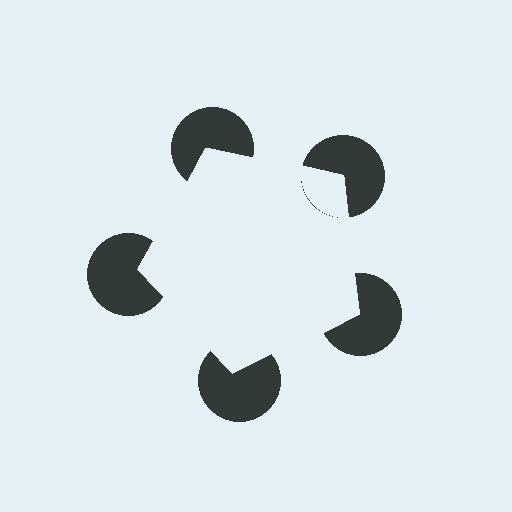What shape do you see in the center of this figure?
An illusory pentagon — its edges are inferred from the aligned wedge cuts in the pac-man discs, not physically drawn.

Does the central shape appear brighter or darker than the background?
It typically appears slightly brighter than the background, even though no actual brightness change is drawn.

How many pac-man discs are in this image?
There are 5 — one at each vertex of the illusory pentagon.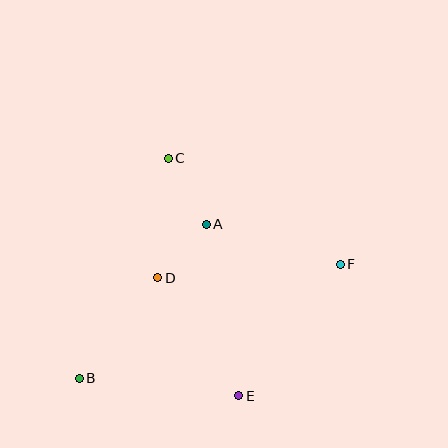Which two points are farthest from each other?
Points B and F are farthest from each other.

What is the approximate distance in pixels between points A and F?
The distance between A and F is approximately 140 pixels.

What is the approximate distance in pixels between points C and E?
The distance between C and E is approximately 248 pixels.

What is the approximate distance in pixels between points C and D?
The distance between C and D is approximately 120 pixels.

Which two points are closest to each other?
Points A and D are closest to each other.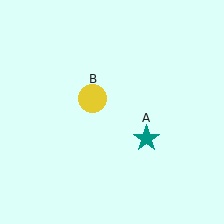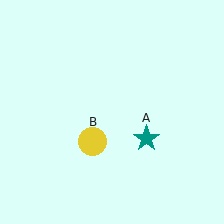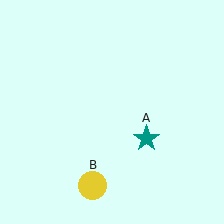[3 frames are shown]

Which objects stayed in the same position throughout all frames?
Teal star (object A) remained stationary.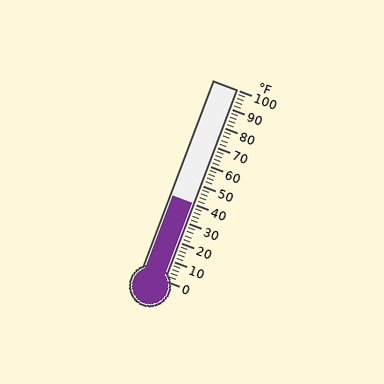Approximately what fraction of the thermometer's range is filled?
The thermometer is filled to approximately 40% of its range.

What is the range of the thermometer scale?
The thermometer scale ranges from 0°F to 100°F.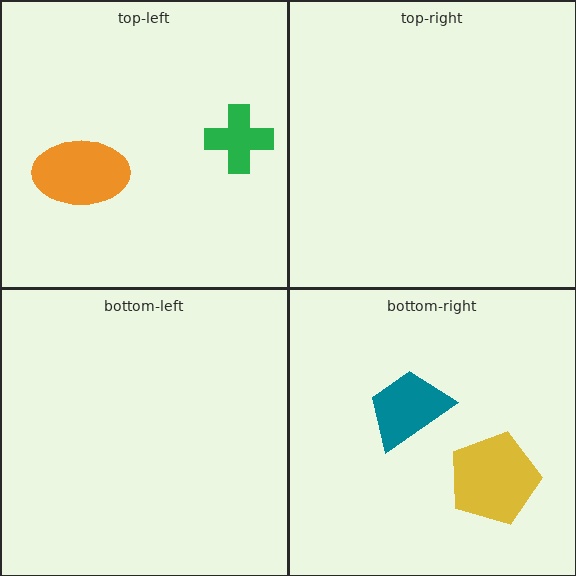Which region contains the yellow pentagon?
The bottom-right region.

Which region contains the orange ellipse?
The top-left region.